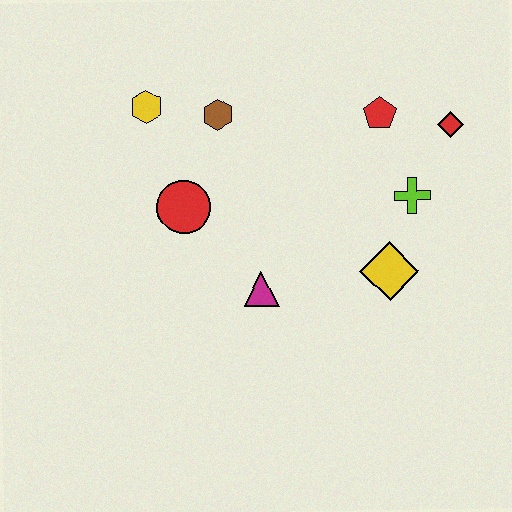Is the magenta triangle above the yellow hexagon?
No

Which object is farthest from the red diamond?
The yellow hexagon is farthest from the red diamond.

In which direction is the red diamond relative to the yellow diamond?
The red diamond is above the yellow diamond.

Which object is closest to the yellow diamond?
The lime cross is closest to the yellow diamond.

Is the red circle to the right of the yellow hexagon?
Yes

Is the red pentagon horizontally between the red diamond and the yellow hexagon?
Yes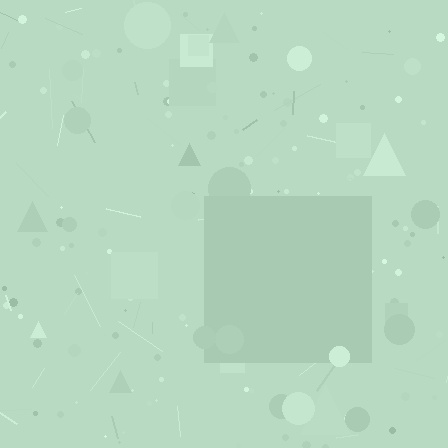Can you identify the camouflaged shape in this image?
The camouflaged shape is a square.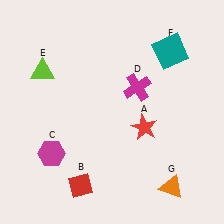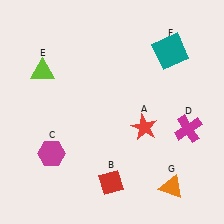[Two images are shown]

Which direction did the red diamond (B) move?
The red diamond (B) moved right.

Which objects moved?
The objects that moved are: the red diamond (B), the magenta cross (D).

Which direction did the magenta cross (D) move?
The magenta cross (D) moved right.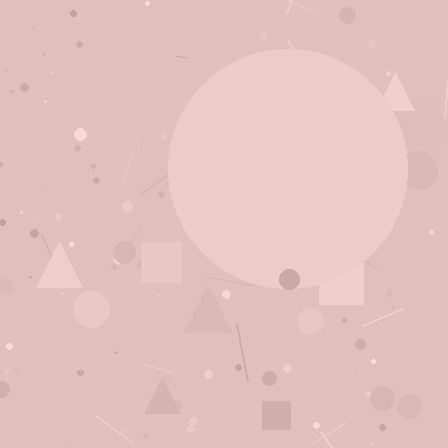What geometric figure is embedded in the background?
A circle is embedded in the background.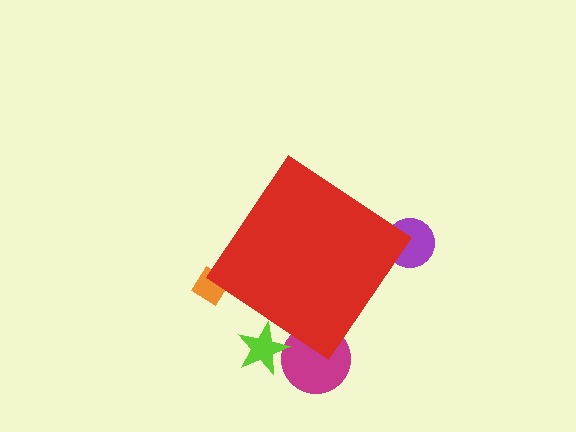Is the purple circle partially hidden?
Yes, the purple circle is partially hidden behind the red diamond.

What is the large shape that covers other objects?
A red diamond.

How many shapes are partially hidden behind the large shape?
4 shapes are partially hidden.